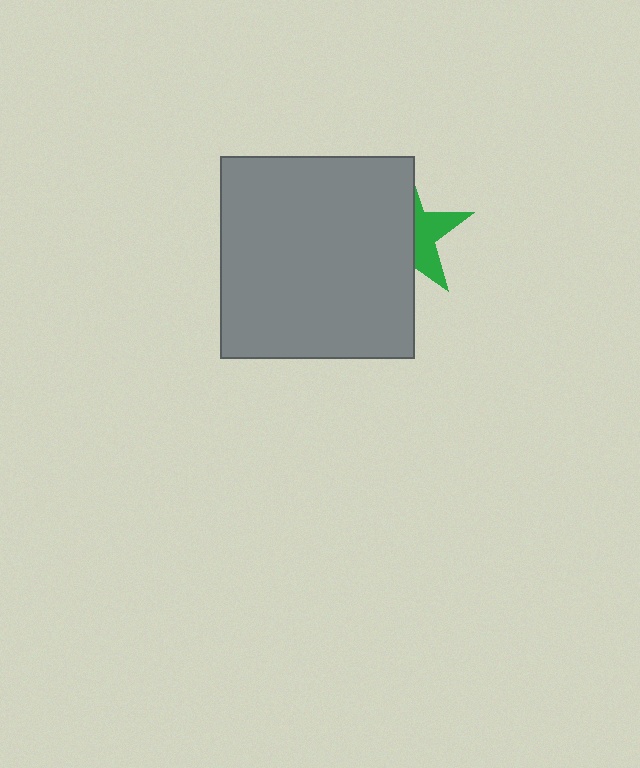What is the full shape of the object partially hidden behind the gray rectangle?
The partially hidden object is a green star.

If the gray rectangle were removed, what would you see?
You would see the complete green star.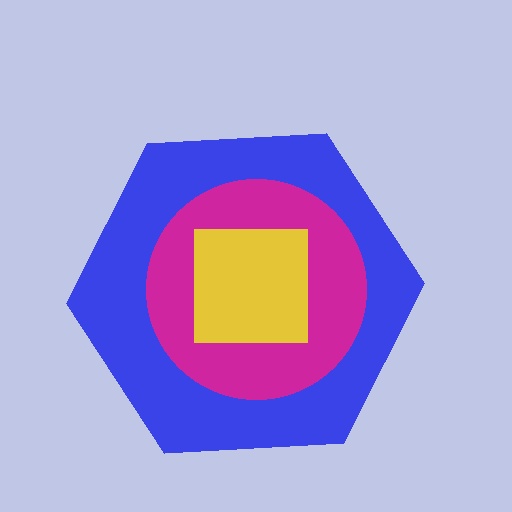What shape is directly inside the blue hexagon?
The magenta circle.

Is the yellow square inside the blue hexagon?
Yes.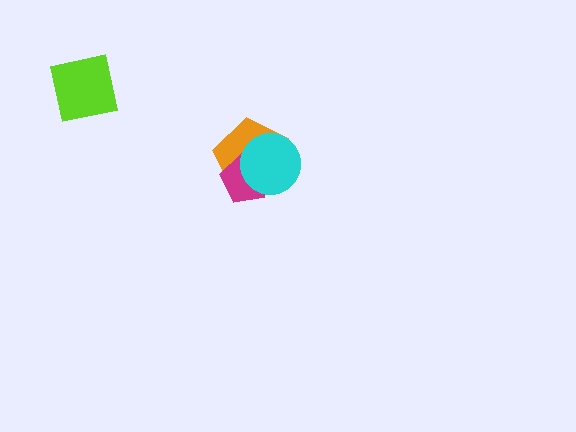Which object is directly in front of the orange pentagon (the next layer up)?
The magenta pentagon is directly in front of the orange pentagon.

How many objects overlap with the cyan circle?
2 objects overlap with the cyan circle.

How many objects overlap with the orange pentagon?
2 objects overlap with the orange pentagon.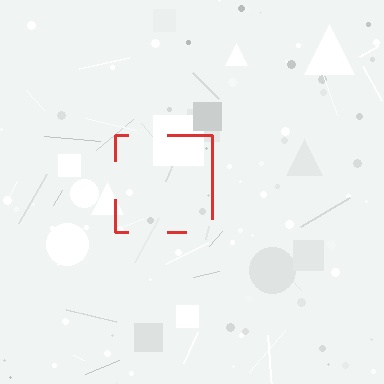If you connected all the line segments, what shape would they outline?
They would outline a square.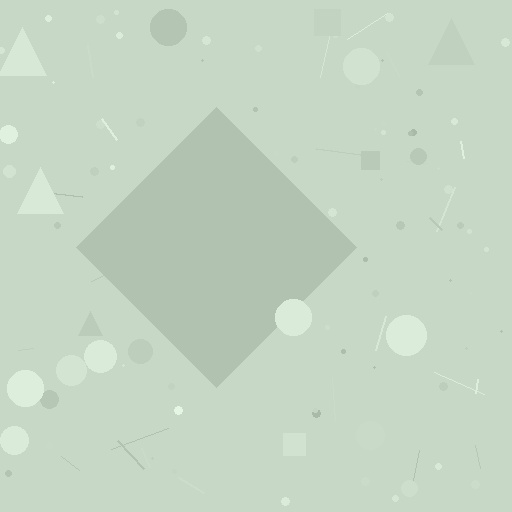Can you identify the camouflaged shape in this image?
The camouflaged shape is a diamond.